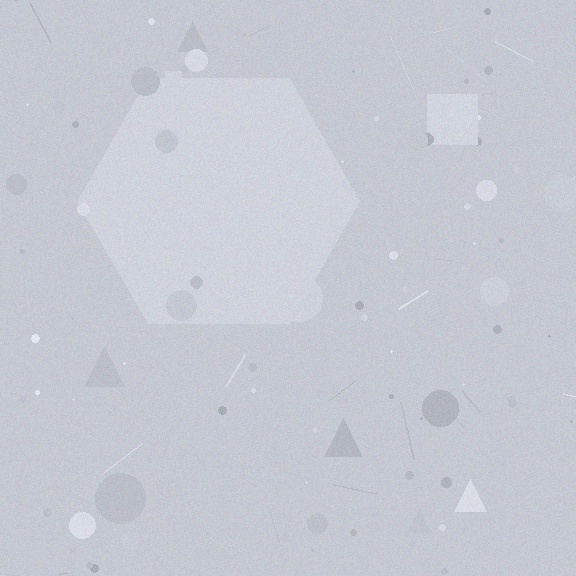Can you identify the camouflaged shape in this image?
The camouflaged shape is a hexagon.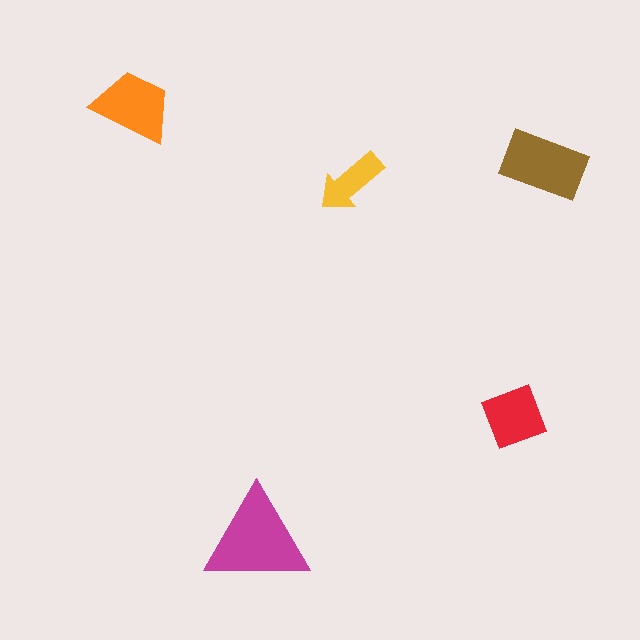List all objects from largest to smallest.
The magenta triangle, the brown rectangle, the orange trapezoid, the red diamond, the yellow arrow.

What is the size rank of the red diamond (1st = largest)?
4th.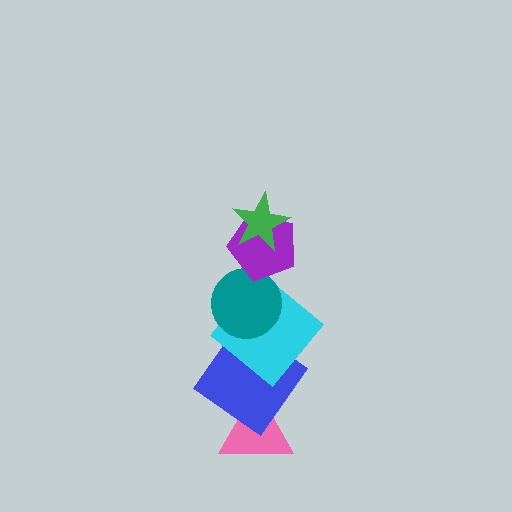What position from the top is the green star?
The green star is 1st from the top.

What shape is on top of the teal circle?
The purple pentagon is on top of the teal circle.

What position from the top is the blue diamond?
The blue diamond is 5th from the top.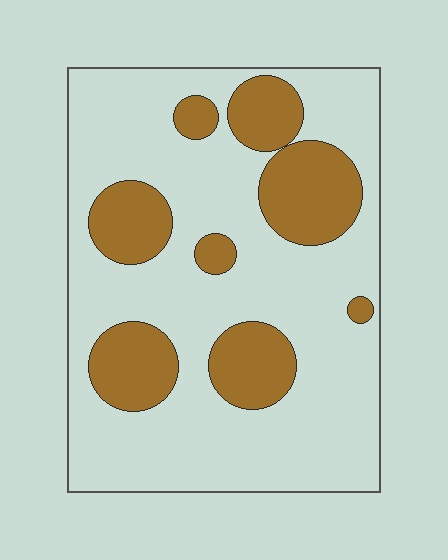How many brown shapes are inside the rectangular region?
8.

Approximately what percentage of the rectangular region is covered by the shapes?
Approximately 25%.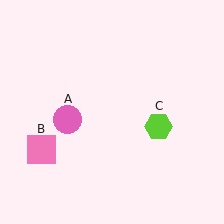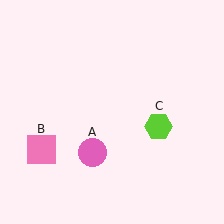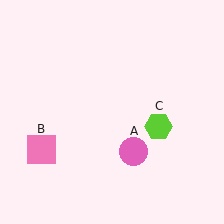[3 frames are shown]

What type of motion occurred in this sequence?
The pink circle (object A) rotated counterclockwise around the center of the scene.